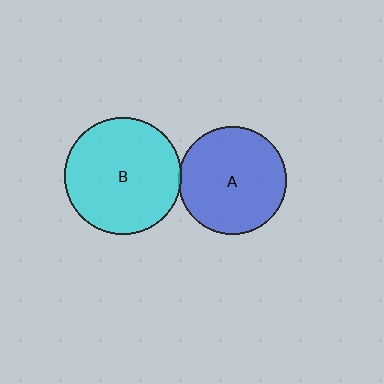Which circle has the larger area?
Circle B (cyan).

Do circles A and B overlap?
Yes.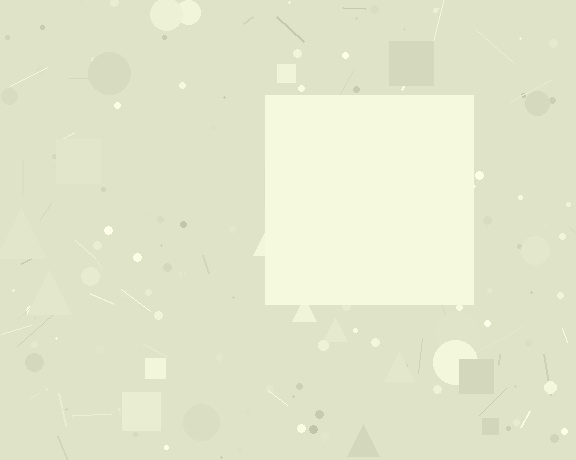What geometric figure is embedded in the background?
A square is embedded in the background.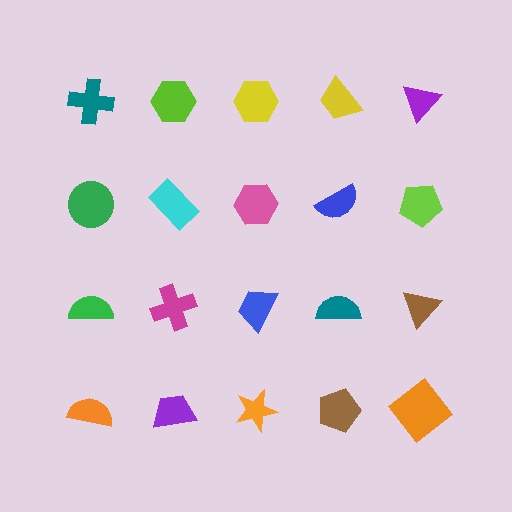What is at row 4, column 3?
An orange star.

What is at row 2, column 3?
A pink hexagon.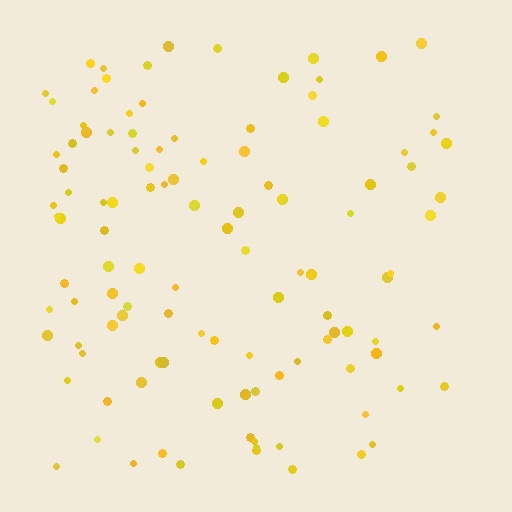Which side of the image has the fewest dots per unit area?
The right.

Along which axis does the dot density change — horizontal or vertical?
Horizontal.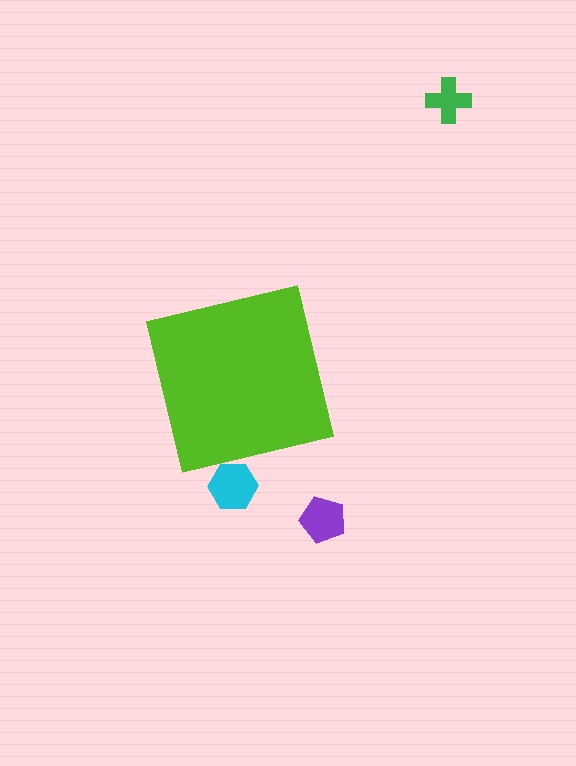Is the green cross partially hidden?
No, the green cross is fully visible.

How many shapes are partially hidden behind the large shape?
1 shape is partially hidden.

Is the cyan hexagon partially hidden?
Yes, the cyan hexagon is partially hidden behind the lime square.